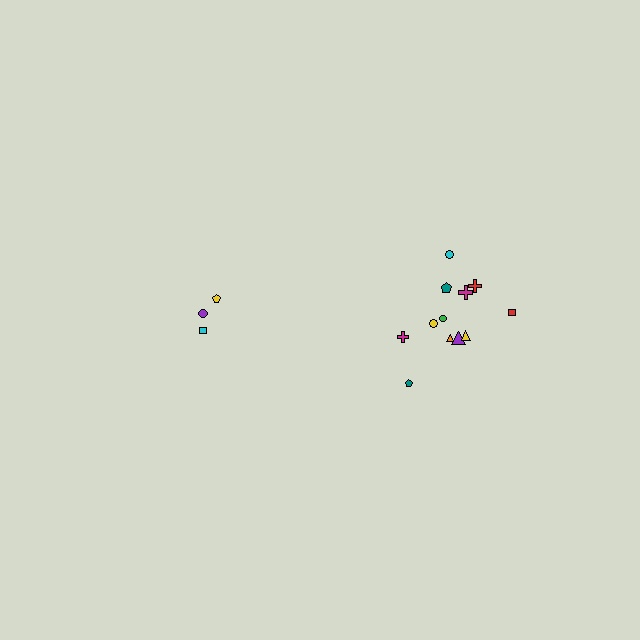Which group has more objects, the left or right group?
The right group.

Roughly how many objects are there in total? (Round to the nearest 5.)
Roughly 15 objects in total.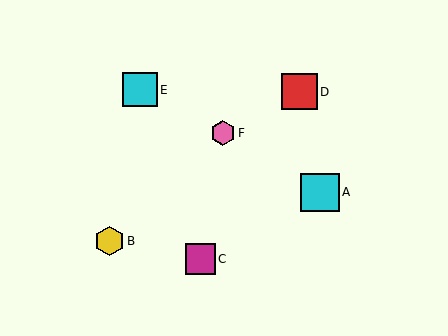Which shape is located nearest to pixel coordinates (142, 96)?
The cyan square (labeled E) at (140, 90) is nearest to that location.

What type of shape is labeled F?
Shape F is a pink hexagon.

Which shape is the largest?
The cyan square (labeled A) is the largest.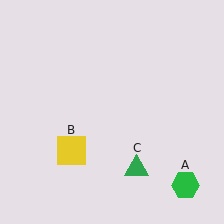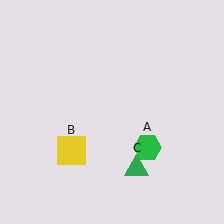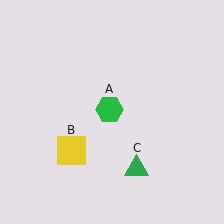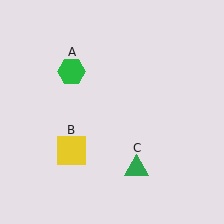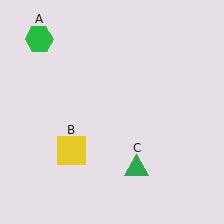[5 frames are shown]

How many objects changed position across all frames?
1 object changed position: green hexagon (object A).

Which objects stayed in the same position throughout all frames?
Yellow square (object B) and green triangle (object C) remained stationary.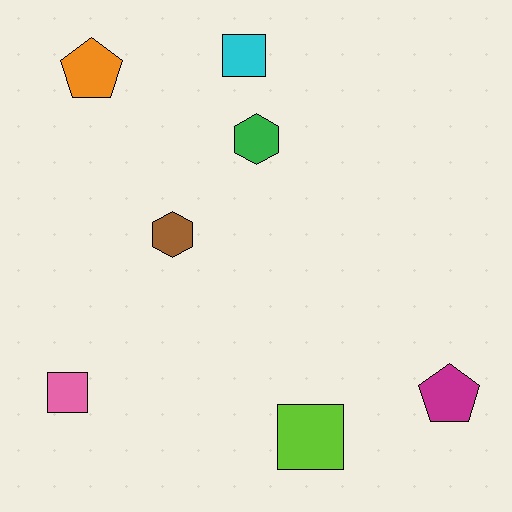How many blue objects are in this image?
There are no blue objects.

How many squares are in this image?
There are 3 squares.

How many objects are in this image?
There are 7 objects.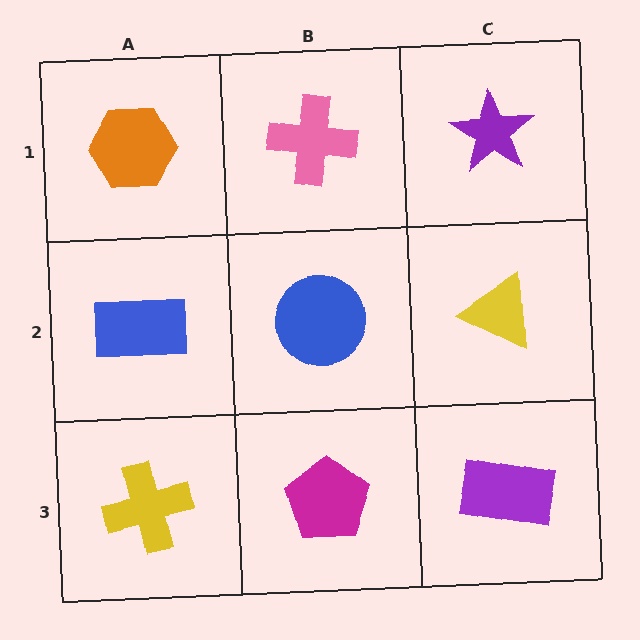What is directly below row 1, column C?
A yellow triangle.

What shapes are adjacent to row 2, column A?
An orange hexagon (row 1, column A), a yellow cross (row 3, column A), a blue circle (row 2, column B).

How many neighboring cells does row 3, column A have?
2.